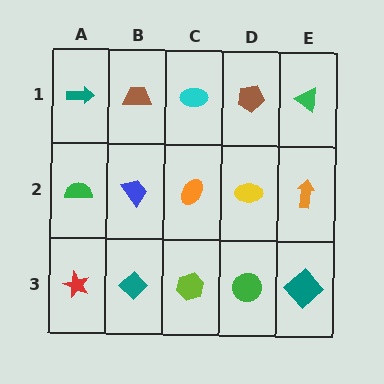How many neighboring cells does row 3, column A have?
2.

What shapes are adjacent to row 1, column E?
An orange arrow (row 2, column E), a brown pentagon (row 1, column D).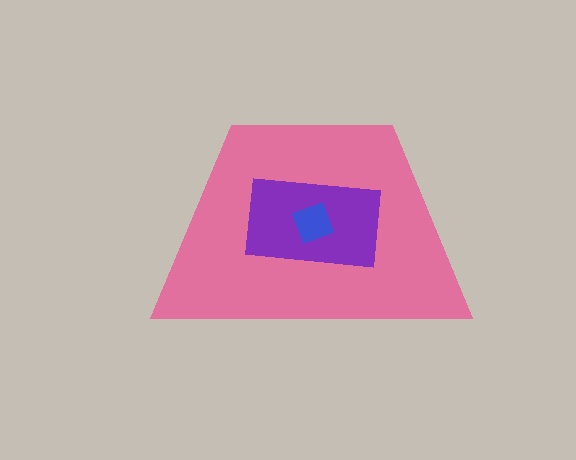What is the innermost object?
The blue square.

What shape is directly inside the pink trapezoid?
The purple rectangle.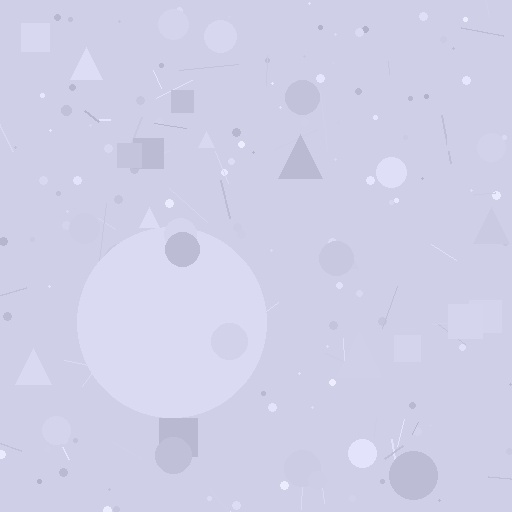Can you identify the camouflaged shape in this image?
The camouflaged shape is a circle.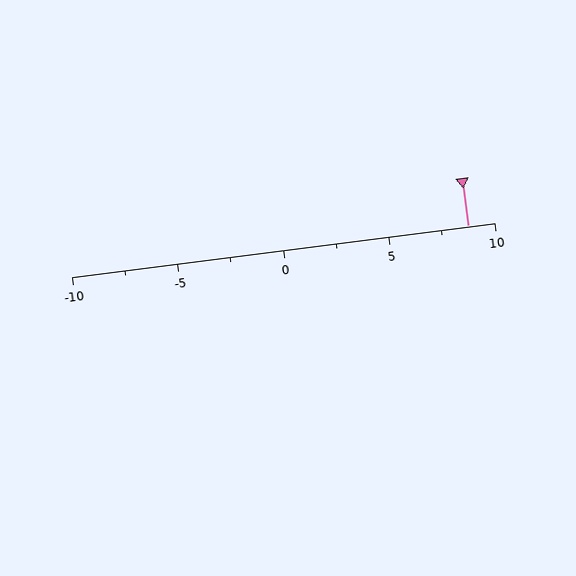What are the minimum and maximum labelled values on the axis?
The axis runs from -10 to 10.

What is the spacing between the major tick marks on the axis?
The major ticks are spaced 5 apart.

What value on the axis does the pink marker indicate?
The marker indicates approximately 8.8.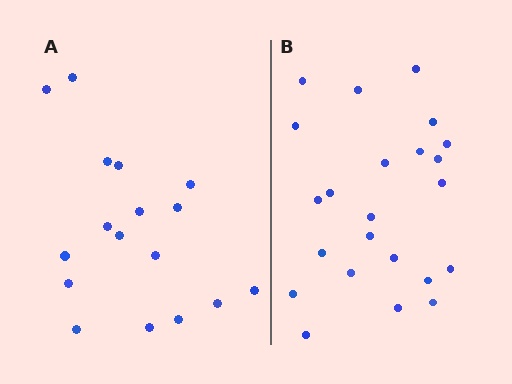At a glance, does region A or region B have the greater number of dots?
Region B (the right region) has more dots.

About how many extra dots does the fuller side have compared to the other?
Region B has about 6 more dots than region A.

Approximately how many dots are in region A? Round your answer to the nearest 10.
About 20 dots. (The exact count is 17, which rounds to 20.)